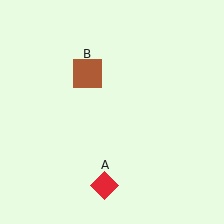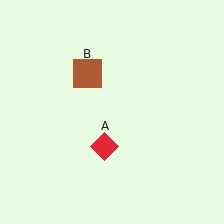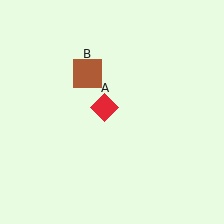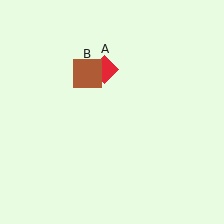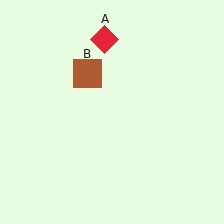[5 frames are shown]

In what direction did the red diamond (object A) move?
The red diamond (object A) moved up.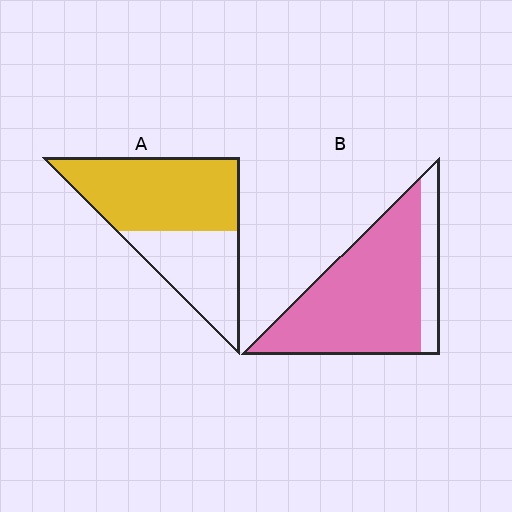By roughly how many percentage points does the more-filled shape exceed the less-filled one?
By roughly 20 percentage points (B over A).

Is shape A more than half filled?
Yes.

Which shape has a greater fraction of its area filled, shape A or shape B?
Shape B.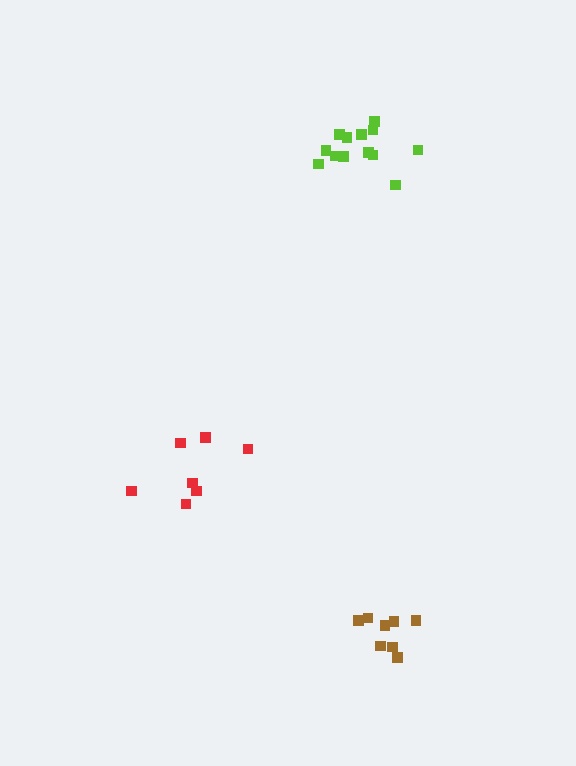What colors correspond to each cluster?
The clusters are colored: brown, lime, red.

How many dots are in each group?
Group 1: 8 dots, Group 2: 13 dots, Group 3: 7 dots (28 total).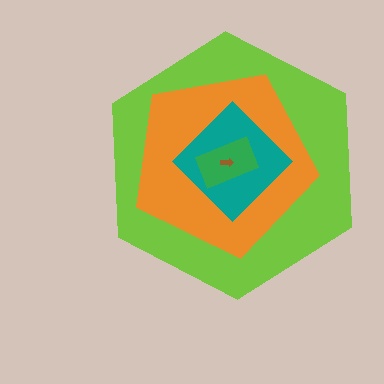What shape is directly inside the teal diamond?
The green rectangle.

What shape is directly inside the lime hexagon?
The orange pentagon.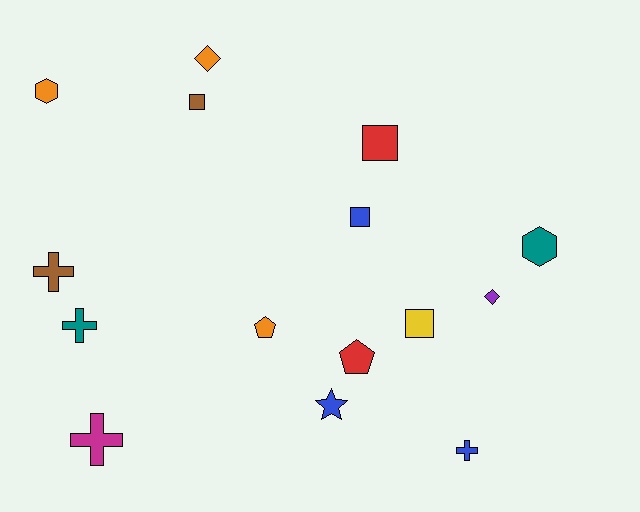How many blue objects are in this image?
There are 3 blue objects.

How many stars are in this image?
There is 1 star.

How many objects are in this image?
There are 15 objects.